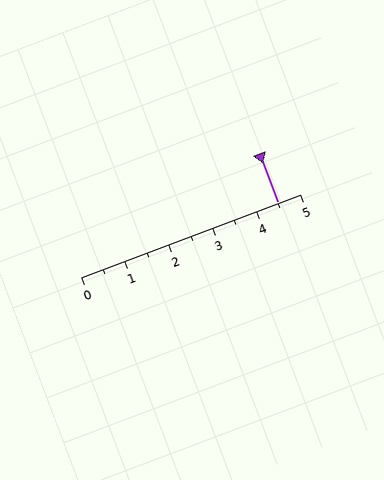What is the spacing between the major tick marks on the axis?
The major ticks are spaced 1 apart.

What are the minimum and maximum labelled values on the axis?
The axis runs from 0 to 5.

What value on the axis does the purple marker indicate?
The marker indicates approximately 4.5.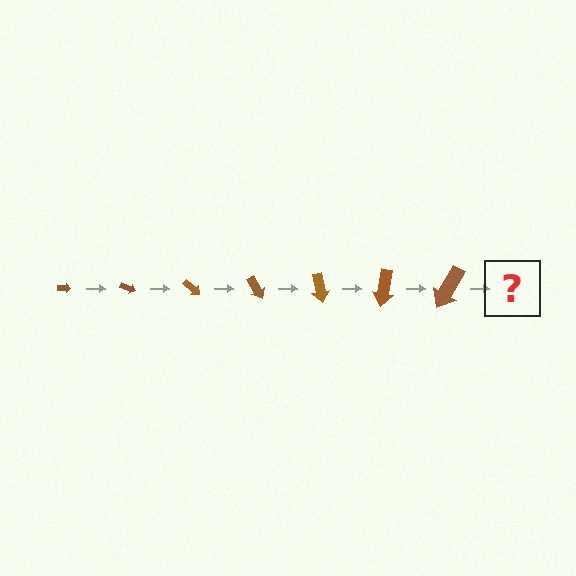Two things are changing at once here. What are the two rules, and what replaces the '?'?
The two rules are that the arrow grows larger each step and it rotates 20 degrees each step. The '?' should be an arrow, larger than the previous one and rotated 140 degrees from the start.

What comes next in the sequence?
The next element should be an arrow, larger than the previous one and rotated 140 degrees from the start.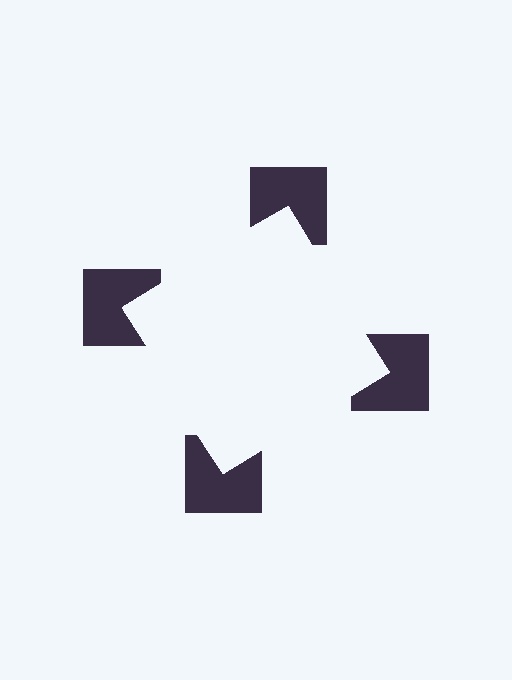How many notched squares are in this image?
There are 4 — one at each vertex of the illusory square.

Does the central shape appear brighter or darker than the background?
It typically appears slightly brighter than the background, even though no actual brightness change is drawn.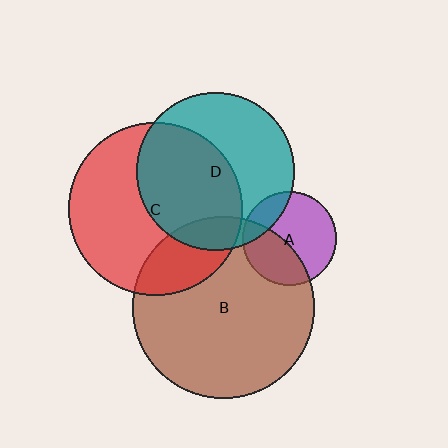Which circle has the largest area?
Circle B (brown).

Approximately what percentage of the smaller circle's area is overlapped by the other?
Approximately 50%.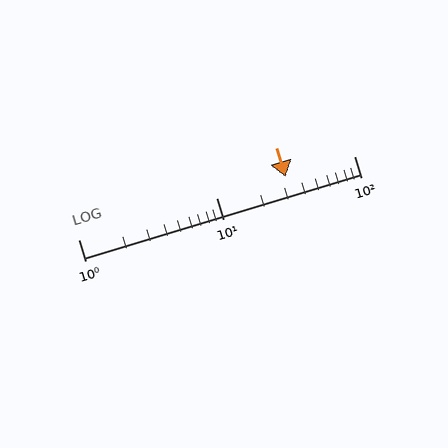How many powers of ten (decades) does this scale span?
The scale spans 2 decades, from 1 to 100.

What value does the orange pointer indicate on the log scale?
The pointer indicates approximately 32.